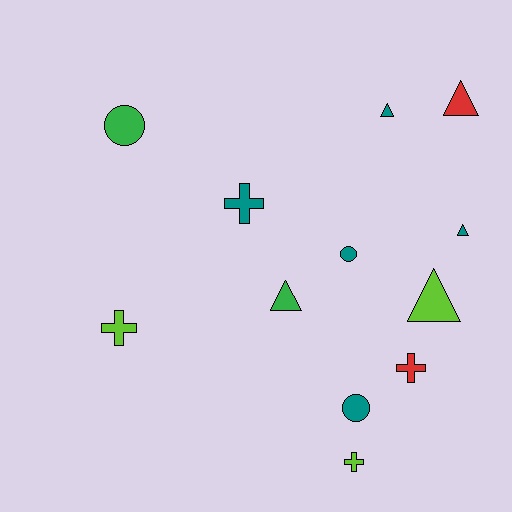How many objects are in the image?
There are 12 objects.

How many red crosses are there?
There is 1 red cross.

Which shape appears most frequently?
Triangle, with 5 objects.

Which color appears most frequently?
Teal, with 5 objects.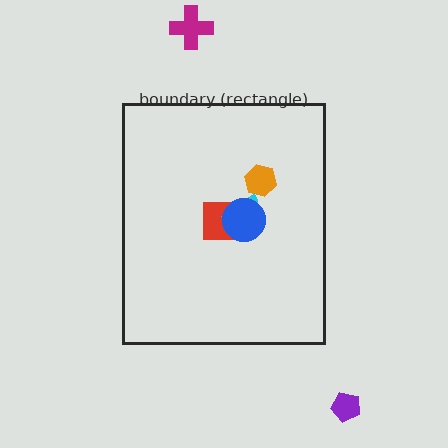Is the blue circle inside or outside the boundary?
Inside.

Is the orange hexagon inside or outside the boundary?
Inside.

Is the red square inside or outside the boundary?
Inside.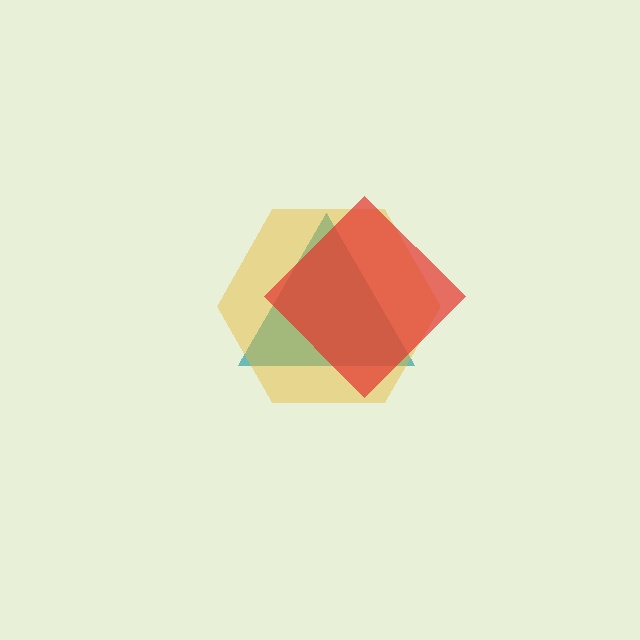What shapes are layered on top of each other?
The layered shapes are: a teal triangle, a yellow hexagon, a red diamond.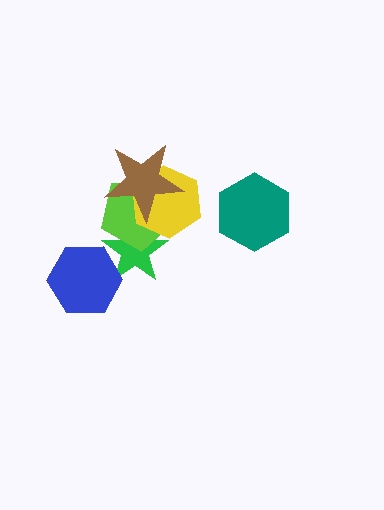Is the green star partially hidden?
Yes, it is partially covered by another shape.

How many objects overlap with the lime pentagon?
3 objects overlap with the lime pentagon.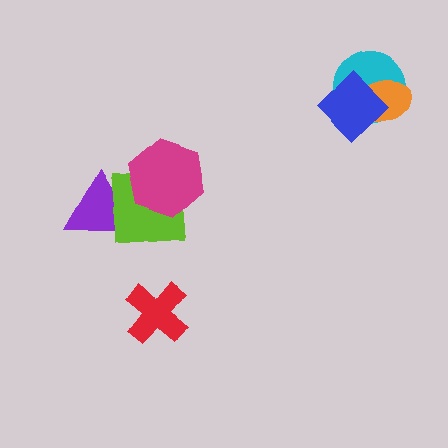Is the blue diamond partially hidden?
No, no other shape covers it.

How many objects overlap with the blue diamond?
2 objects overlap with the blue diamond.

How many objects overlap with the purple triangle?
1 object overlaps with the purple triangle.